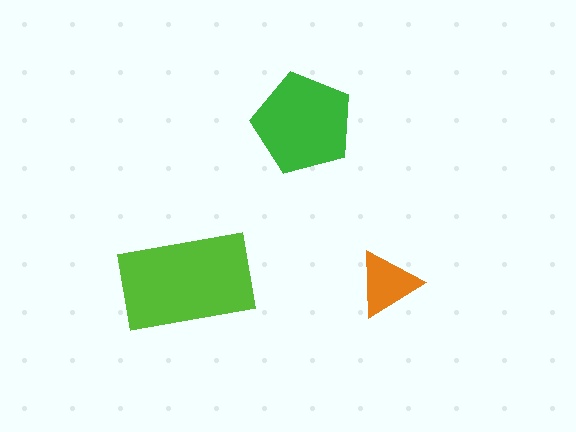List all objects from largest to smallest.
The lime rectangle, the green pentagon, the orange triangle.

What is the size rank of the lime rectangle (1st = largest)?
1st.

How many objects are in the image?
There are 3 objects in the image.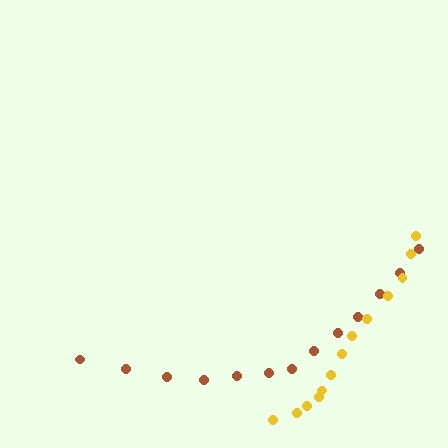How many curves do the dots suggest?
There are 2 distinct paths.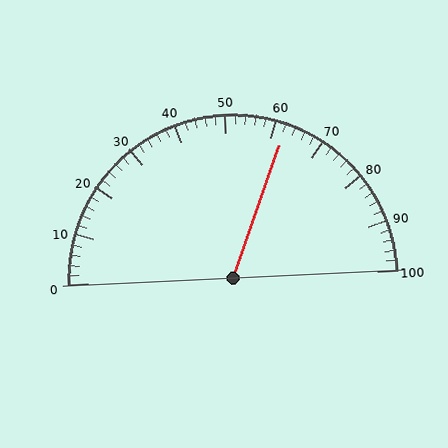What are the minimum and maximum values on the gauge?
The gauge ranges from 0 to 100.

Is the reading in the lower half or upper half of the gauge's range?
The reading is in the upper half of the range (0 to 100).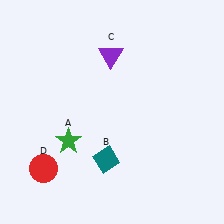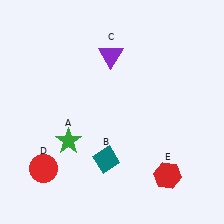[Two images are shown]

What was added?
A red hexagon (E) was added in Image 2.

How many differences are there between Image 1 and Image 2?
There is 1 difference between the two images.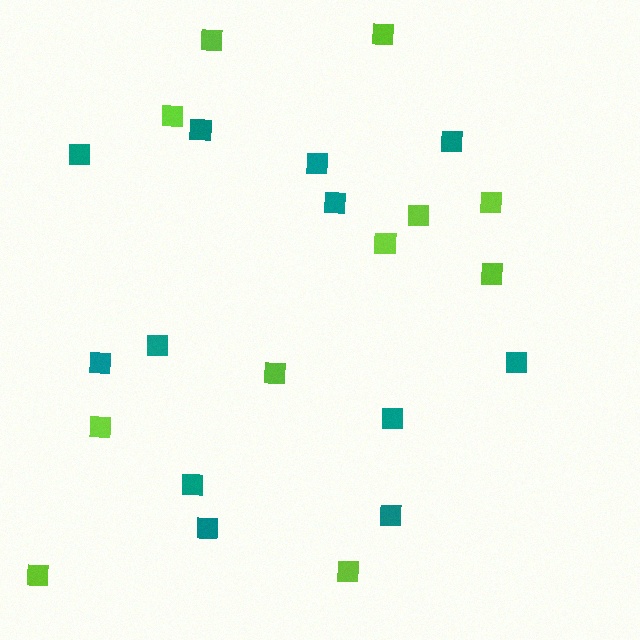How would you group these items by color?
There are 2 groups: one group of lime squares (11) and one group of teal squares (12).